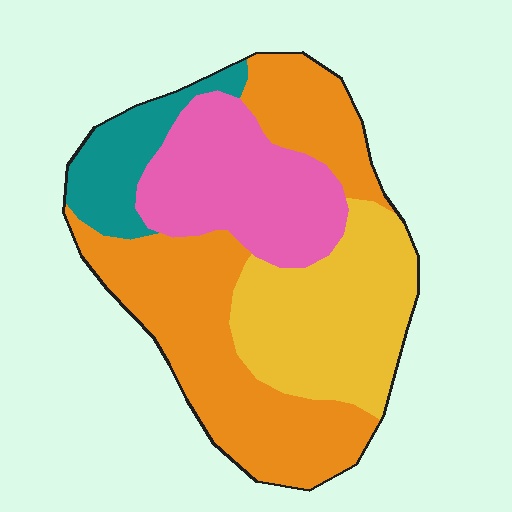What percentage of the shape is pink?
Pink covers around 25% of the shape.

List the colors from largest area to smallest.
From largest to smallest: orange, yellow, pink, teal.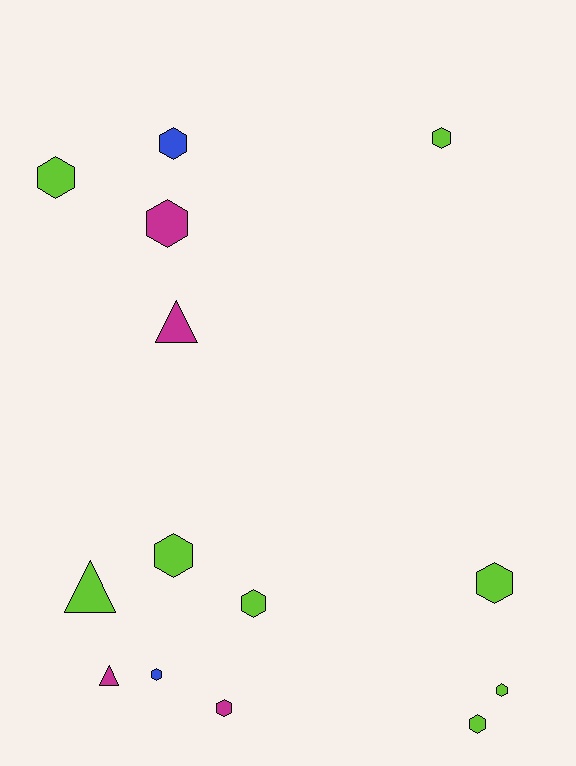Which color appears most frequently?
Lime, with 8 objects.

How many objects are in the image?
There are 14 objects.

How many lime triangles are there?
There is 1 lime triangle.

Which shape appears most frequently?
Hexagon, with 11 objects.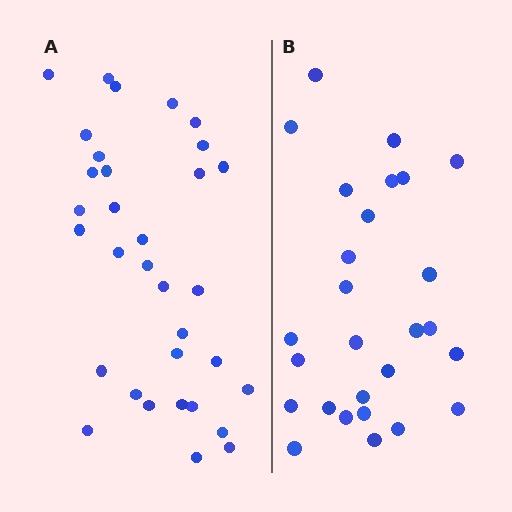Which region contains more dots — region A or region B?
Region A (the left region) has more dots.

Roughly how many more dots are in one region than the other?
Region A has about 6 more dots than region B.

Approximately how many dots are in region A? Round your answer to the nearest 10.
About 30 dots. (The exact count is 33, which rounds to 30.)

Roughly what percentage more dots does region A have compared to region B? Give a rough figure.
About 20% more.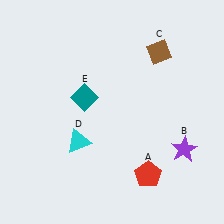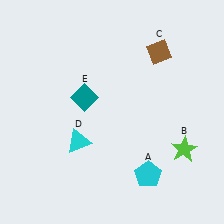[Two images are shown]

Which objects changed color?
A changed from red to cyan. B changed from purple to lime.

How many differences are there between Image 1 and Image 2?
There are 2 differences between the two images.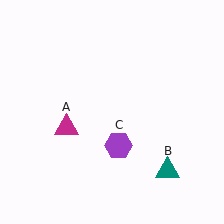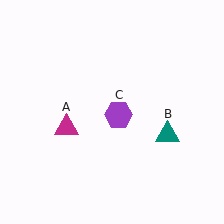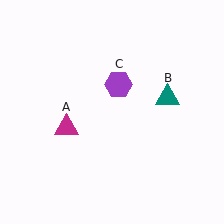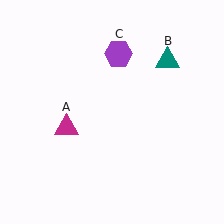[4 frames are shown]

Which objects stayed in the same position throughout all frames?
Magenta triangle (object A) remained stationary.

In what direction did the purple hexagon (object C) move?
The purple hexagon (object C) moved up.